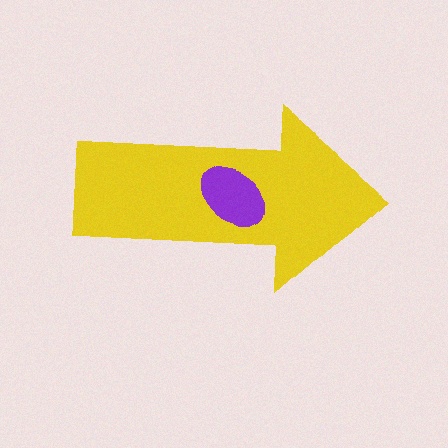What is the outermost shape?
The yellow arrow.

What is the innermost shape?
The purple ellipse.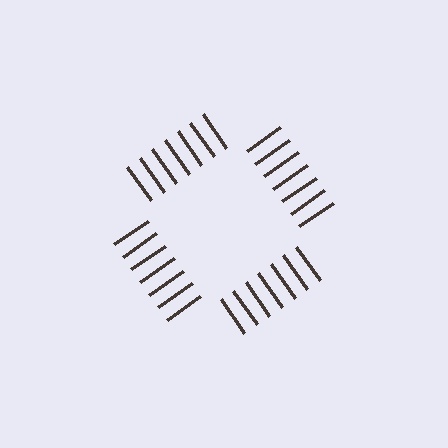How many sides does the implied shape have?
4 sides — the line-ends trace a square.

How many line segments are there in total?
28 — 7 along each of the 4 edges.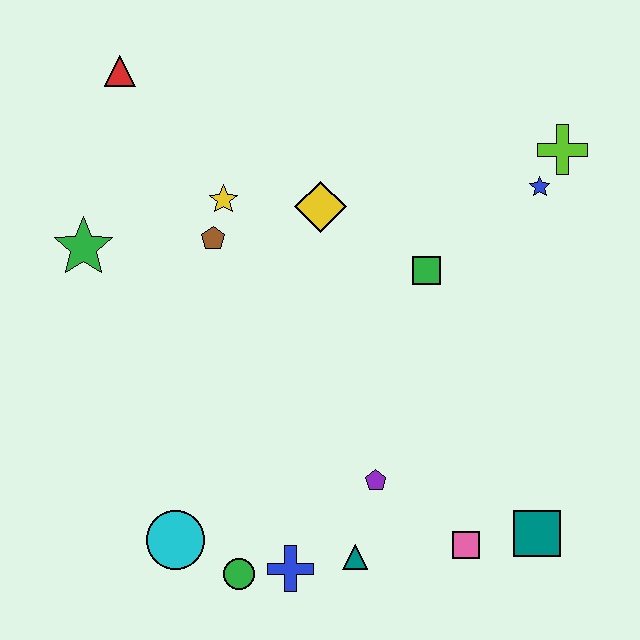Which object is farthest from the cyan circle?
The lime cross is farthest from the cyan circle.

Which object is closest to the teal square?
The pink square is closest to the teal square.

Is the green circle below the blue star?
Yes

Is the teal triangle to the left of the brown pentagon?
No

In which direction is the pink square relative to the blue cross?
The pink square is to the right of the blue cross.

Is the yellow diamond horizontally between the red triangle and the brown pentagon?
No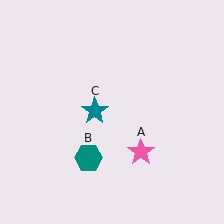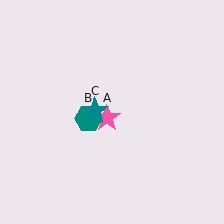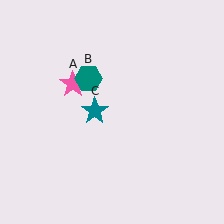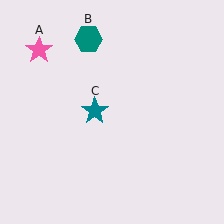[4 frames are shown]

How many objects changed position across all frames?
2 objects changed position: pink star (object A), teal hexagon (object B).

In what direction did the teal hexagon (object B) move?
The teal hexagon (object B) moved up.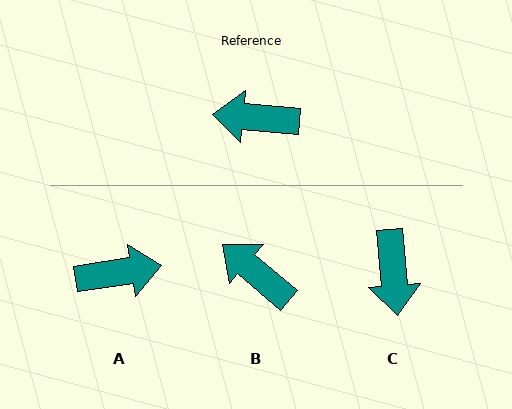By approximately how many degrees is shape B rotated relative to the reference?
Approximately 36 degrees clockwise.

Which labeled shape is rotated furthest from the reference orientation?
A, about 166 degrees away.